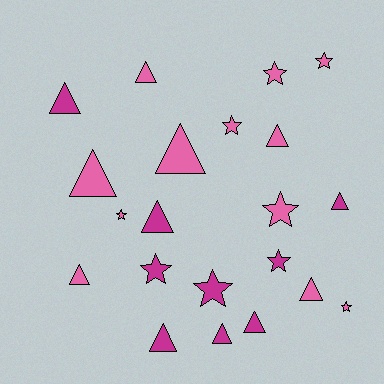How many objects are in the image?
There are 21 objects.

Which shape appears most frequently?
Triangle, with 12 objects.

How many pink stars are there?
There are 6 pink stars.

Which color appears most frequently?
Pink, with 12 objects.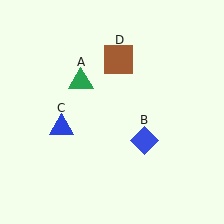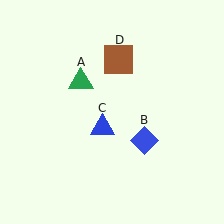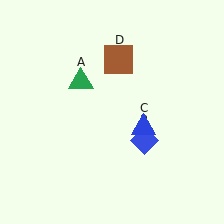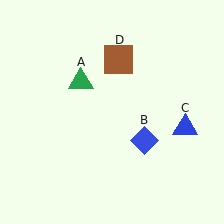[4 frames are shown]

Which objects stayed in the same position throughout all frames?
Green triangle (object A) and blue diamond (object B) and brown square (object D) remained stationary.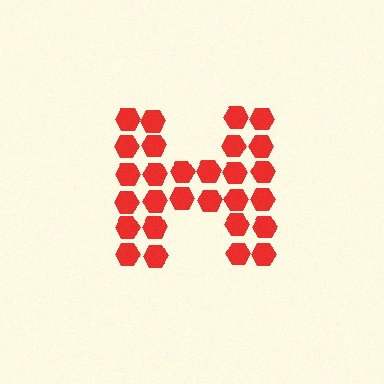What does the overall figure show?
The overall figure shows the letter H.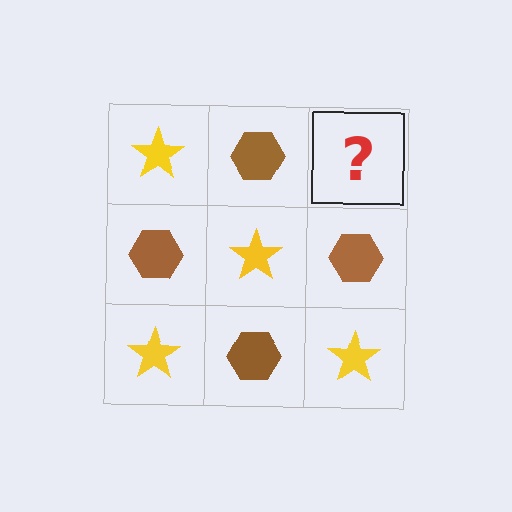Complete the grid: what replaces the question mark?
The question mark should be replaced with a yellow star.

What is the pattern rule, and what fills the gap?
The rule is that it alternates yellow star and brown hexagon in a checkerboard pattern. The gap should be filled with a yellow star.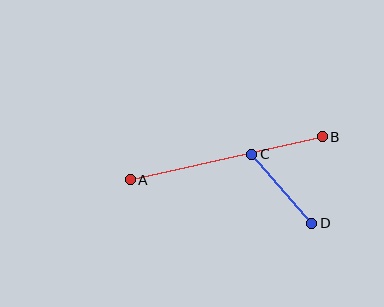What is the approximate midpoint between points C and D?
The midpoint is at approximately (282, 189) pixels.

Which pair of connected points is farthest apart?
Points A and B are farthest apart.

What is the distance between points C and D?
The distance is approximately 92 pixels.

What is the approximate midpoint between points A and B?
The midpoint is at approximately (226, 158) pixels.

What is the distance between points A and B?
The distance is approximately 196 pixels.